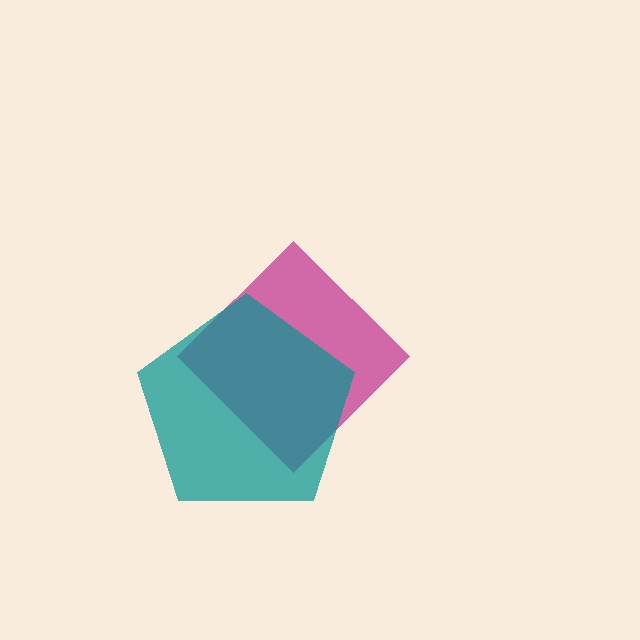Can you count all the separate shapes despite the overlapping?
Yes, there are 2 separate shapes.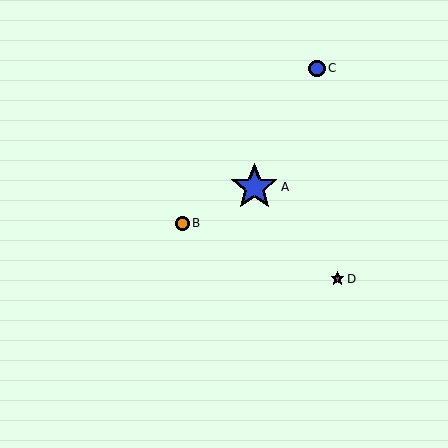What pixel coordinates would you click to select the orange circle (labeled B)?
Click at (182, 223) to select the orange circle B.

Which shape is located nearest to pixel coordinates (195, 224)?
The orange circle (labeled B) at (182, 223) is nearest to that location.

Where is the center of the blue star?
The center of the blue star is at (254, 187).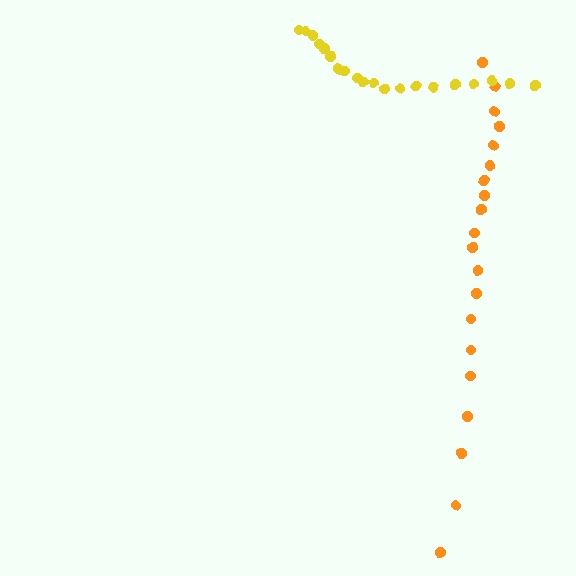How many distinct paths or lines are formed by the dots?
There are 2 distinct paths.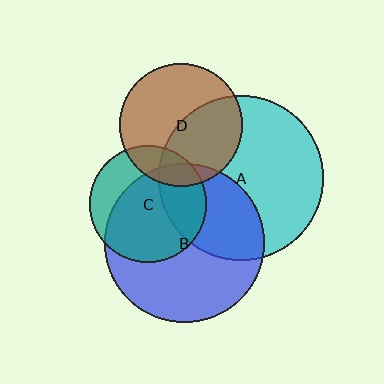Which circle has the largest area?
Circle A (cyan).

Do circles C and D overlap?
Yes.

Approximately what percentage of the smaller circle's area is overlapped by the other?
Approximately 20%.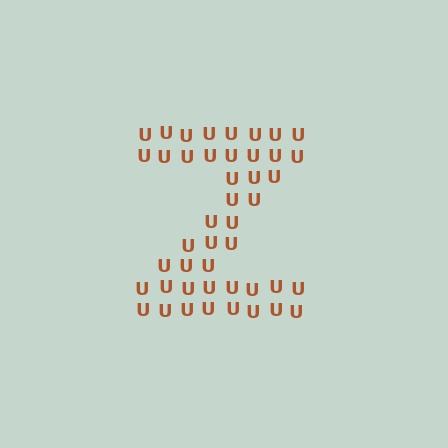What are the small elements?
The small elements are letter U's.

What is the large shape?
The large shape is the letter Z.